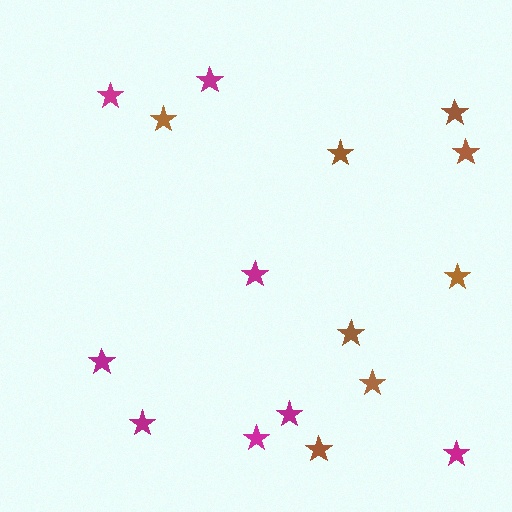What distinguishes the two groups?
There are 2 groups: one group of brown stars (8) and one group of magenta stars (8).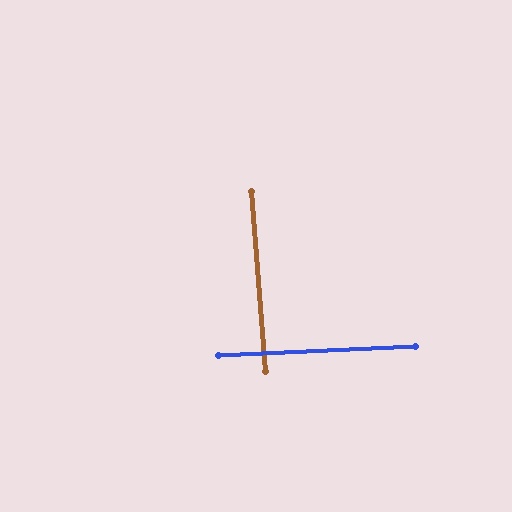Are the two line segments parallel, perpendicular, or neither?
Perpendicular — they meet at approximately 88°.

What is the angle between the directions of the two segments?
Approximately 88 degrees.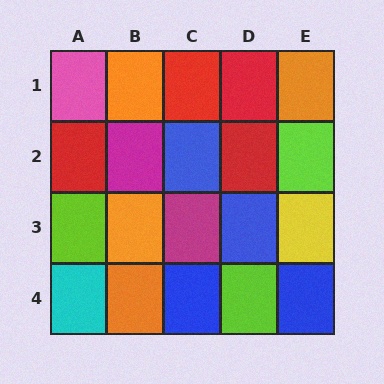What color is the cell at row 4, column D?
Lime.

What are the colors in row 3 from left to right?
Lime, orange, magenta, blue, yellow.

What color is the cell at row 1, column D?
Red.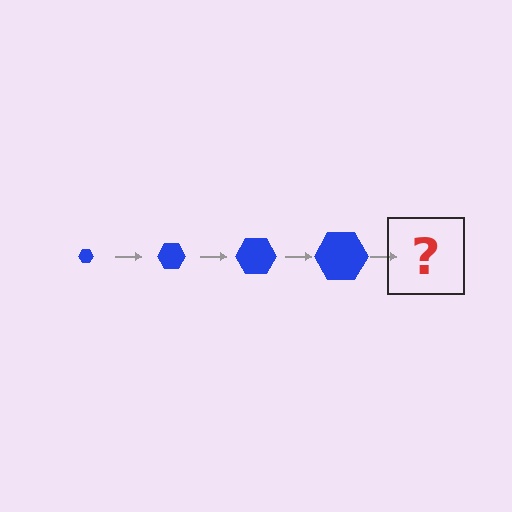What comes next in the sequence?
The next element should be a blue hexagon, larger than the previous one.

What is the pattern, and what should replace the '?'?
The pattern is that the hexagon gets progressively larger each step. The '?' should be a blue hexagon, larger than the previous one.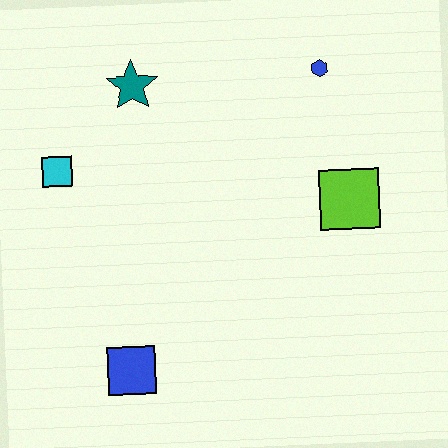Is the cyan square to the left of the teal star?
Yes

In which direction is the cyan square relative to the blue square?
The cyan square is above the blue square.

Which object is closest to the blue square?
The cyan square is closest to the blue square.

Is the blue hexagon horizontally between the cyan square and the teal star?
No